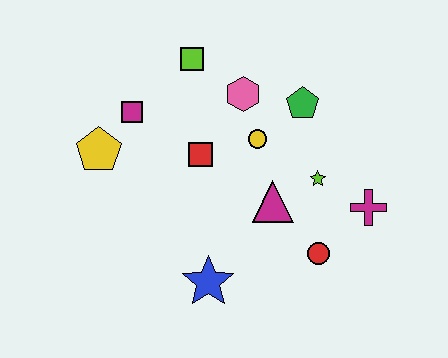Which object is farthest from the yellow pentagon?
The magenta cross is farthest from the yellow pentagon.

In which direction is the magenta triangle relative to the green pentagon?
The magenta triangle is below the green pentagon.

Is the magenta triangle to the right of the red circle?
No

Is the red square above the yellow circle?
No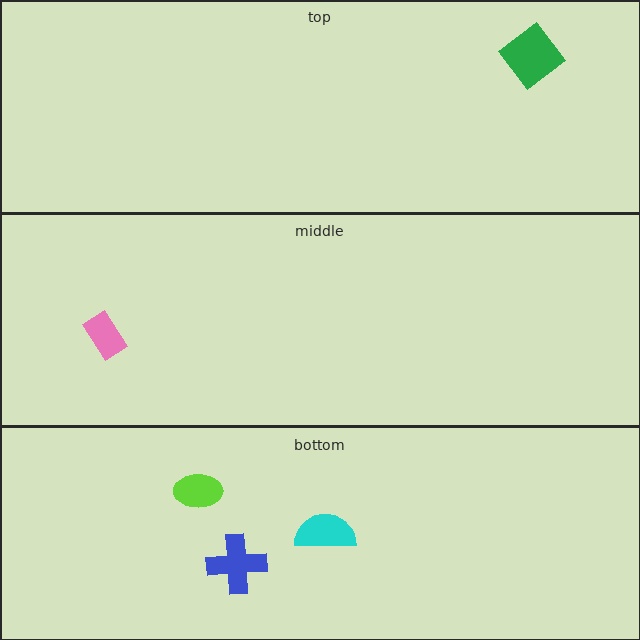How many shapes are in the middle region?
1.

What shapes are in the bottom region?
The blue cross, the cyan semicircle, the lime ellipse.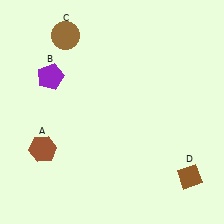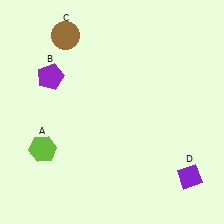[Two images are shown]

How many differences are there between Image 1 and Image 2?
There are 2 differences between the two images.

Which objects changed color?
A changed from brown to lime. D changed from brown to purple.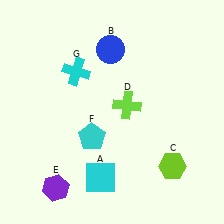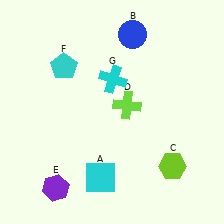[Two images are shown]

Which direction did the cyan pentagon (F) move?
The cyan pentagon (F) moved up.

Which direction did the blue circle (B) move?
The blue circle (B) moved right.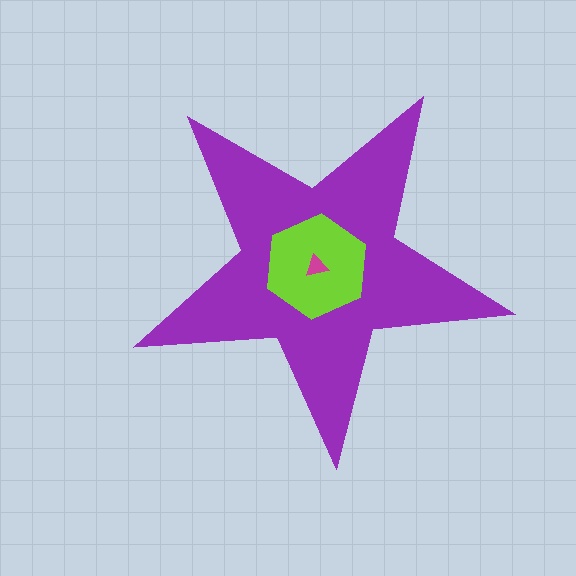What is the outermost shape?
The purple star.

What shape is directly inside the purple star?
The lime hexagon.